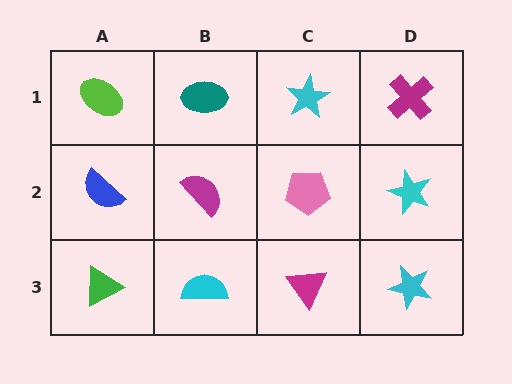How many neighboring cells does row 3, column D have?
2.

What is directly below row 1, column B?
A magenta semicircle.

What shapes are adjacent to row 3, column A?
A blue semicircle (row 2, column A), a cyan semicircle (row 3, column B).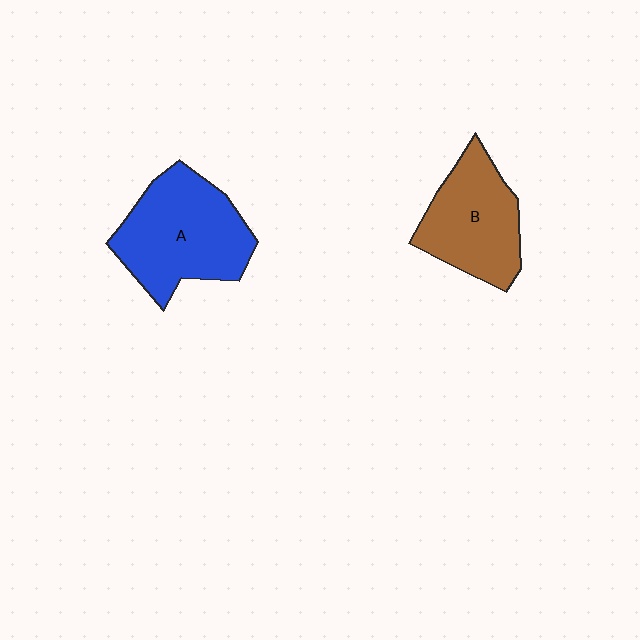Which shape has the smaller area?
Shape B (brown).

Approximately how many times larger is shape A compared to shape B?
Approximately 1.3 times.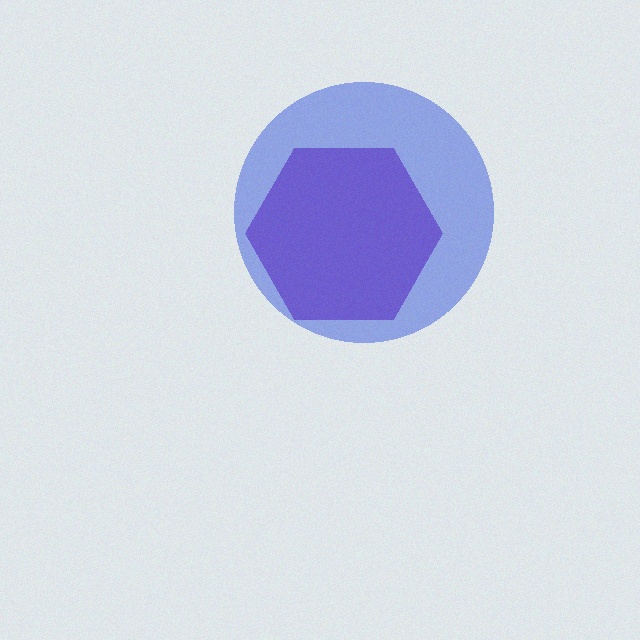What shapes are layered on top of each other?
The layered shapes are: a purple hexagon, a blue circle.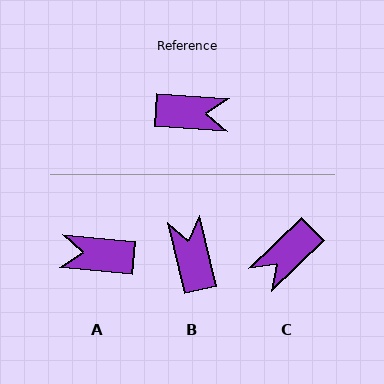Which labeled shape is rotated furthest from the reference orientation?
A, about 177 degrees away.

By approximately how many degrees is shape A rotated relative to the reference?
Approximately 177 degrees counter-clockwise.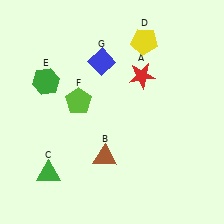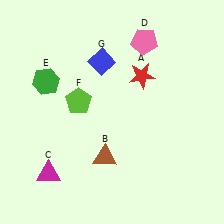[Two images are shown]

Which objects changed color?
C changed from green to magenta. D changed from yellow to pink.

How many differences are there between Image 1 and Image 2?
There are 2 differences between the two images.